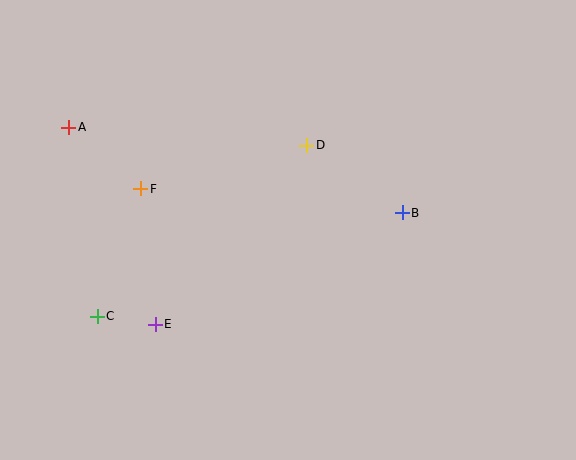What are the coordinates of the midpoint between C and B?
The midpoint between C and B is at (250, 264).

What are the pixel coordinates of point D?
Point D is at (307, 145).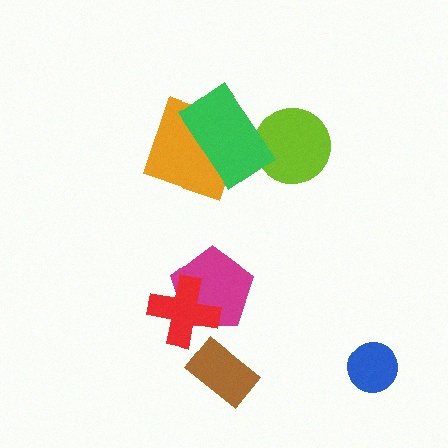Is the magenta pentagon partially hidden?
Yes, it is partially covered by another shape.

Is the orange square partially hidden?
Yes, it is partially covered by another shape.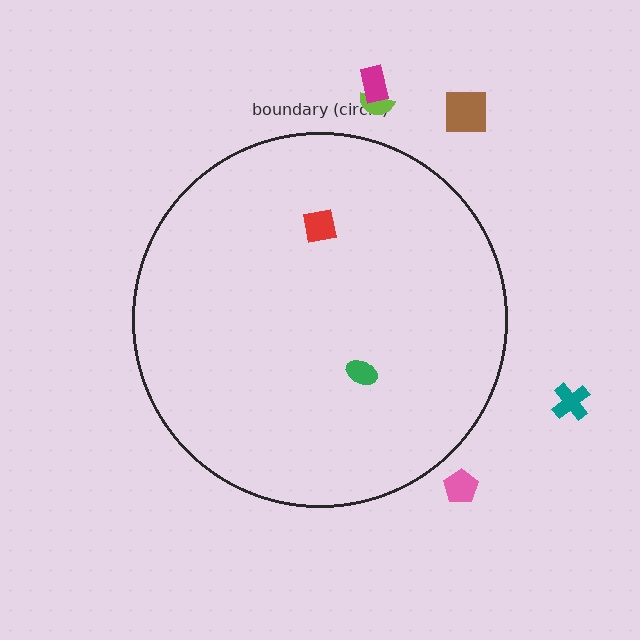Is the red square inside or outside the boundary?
Inside.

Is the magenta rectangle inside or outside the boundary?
Outside.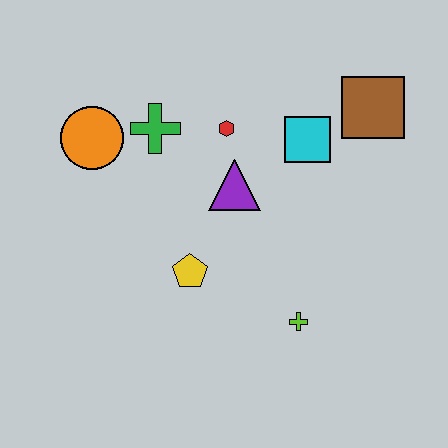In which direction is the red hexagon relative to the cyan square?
The red hexagon is to the left of the cyan square.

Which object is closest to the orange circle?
The green cross is closest to the orange circle.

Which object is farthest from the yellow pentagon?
The brown square is farthest from the yellow pentagon.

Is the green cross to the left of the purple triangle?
Yes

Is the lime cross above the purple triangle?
No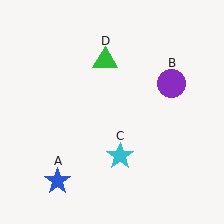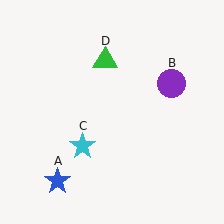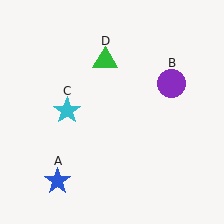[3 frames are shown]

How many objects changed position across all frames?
1 object changed position: cyan star (object C).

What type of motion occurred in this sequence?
The cyan star (object C) rotated clockwise around the center of the scene.